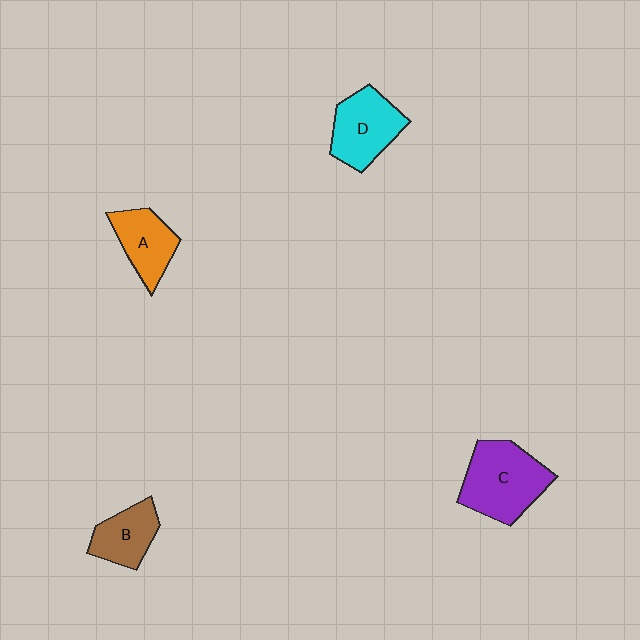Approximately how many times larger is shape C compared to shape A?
Approximately 1.6 times.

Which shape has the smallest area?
Shape B (brown).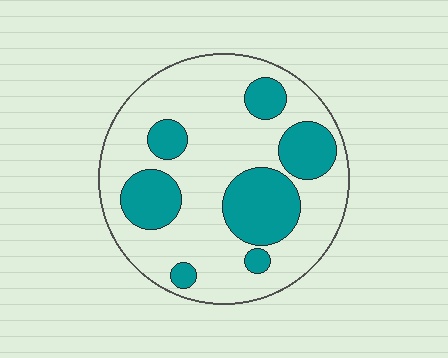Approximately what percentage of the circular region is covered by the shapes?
Approximately 30%.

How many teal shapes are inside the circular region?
7.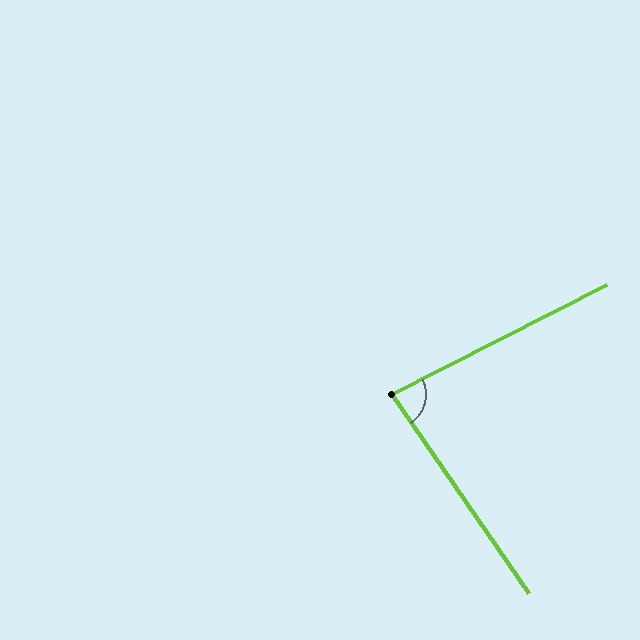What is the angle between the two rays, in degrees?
Approximately 82 degrees.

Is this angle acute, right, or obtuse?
It is acute.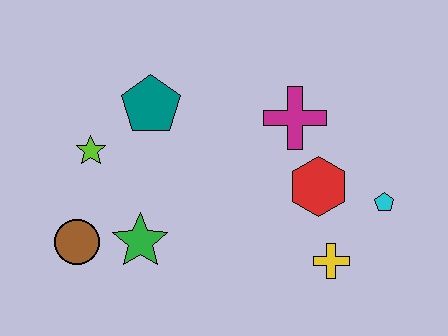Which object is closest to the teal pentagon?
The lime star is closest to the teal pentagon.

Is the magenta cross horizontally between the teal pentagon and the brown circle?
No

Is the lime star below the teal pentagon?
Yes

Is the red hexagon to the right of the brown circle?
Yes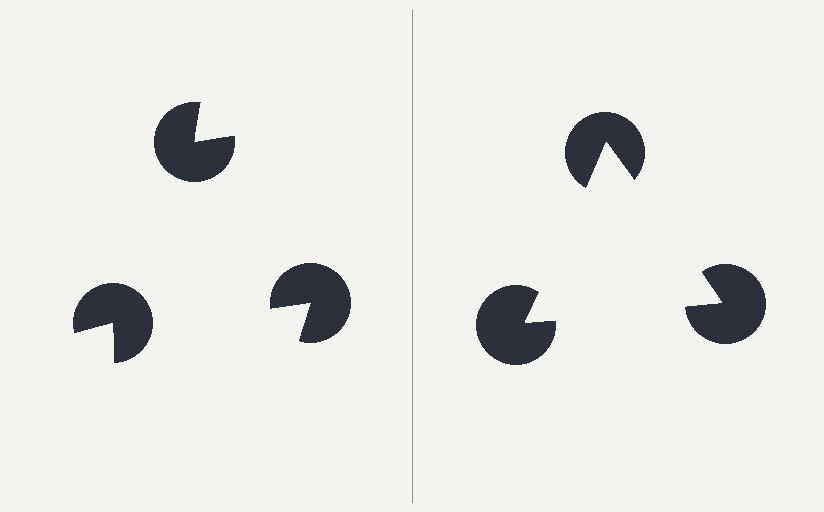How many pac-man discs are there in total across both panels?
6 — 3 on each side.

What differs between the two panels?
The pac-man discs are positioned identically on both sides; only the wedge orientations differ. On the right they align to a triangle; on the left they are misaligned.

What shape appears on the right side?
An illusory triangle.